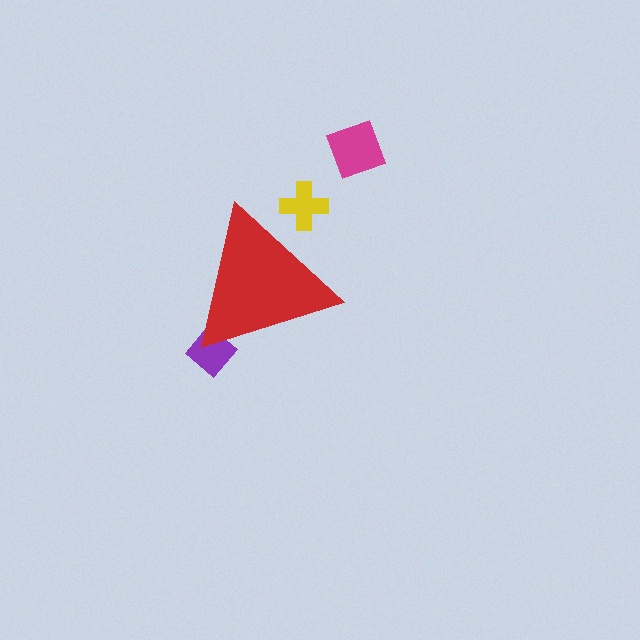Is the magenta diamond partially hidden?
No, the magenta diamond is fully visible.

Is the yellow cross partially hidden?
Yes, the yellow cross is partially hidden behind the red triangle.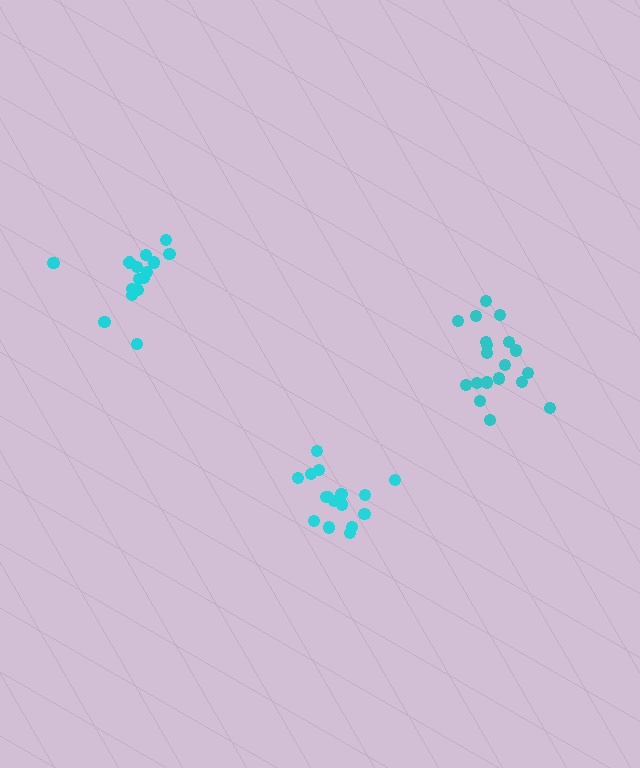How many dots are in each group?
Group 1: 15 dots, Group 2: 19 dots, Group 3: 16 dots (50 total).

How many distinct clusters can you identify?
There are 3 distinct clusters.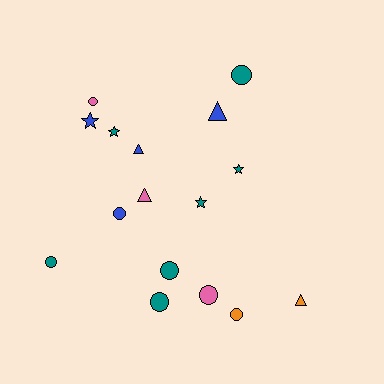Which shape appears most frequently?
Circle, with 8 objects.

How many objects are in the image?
There are 16 objects.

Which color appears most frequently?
Teal, with 7 objects.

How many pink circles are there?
There are 2 pink circles.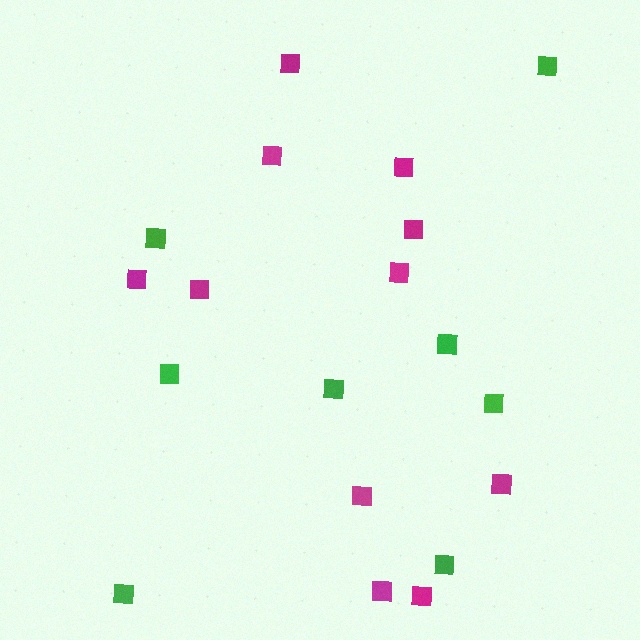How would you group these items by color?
There are 2 groups: one group of magenta squares (11) and one group of green squares (8).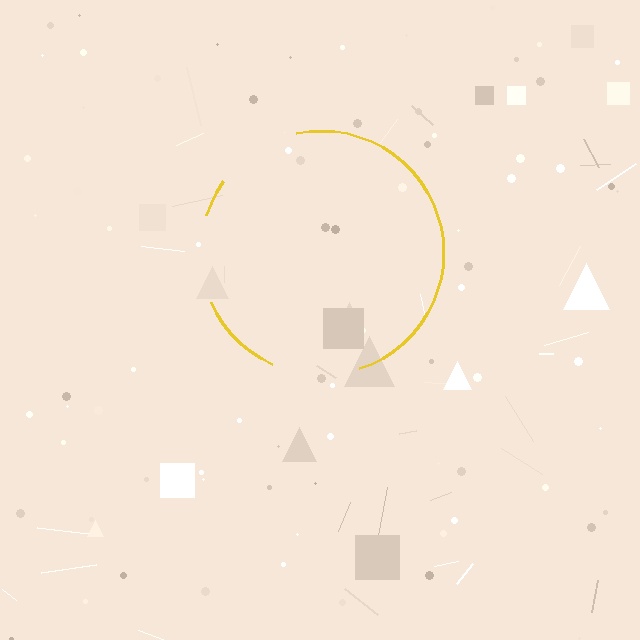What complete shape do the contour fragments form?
The contour fragments form a circle.